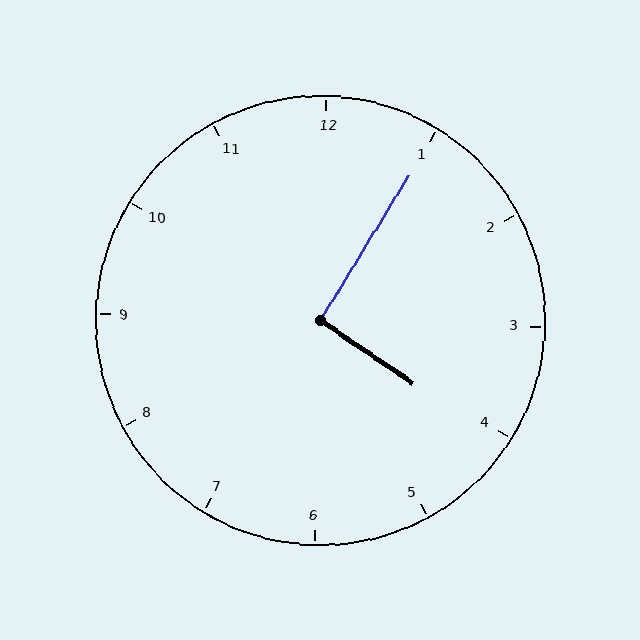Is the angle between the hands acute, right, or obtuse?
It is right.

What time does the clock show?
4:05.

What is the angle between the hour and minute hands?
Approximately 92 degrees.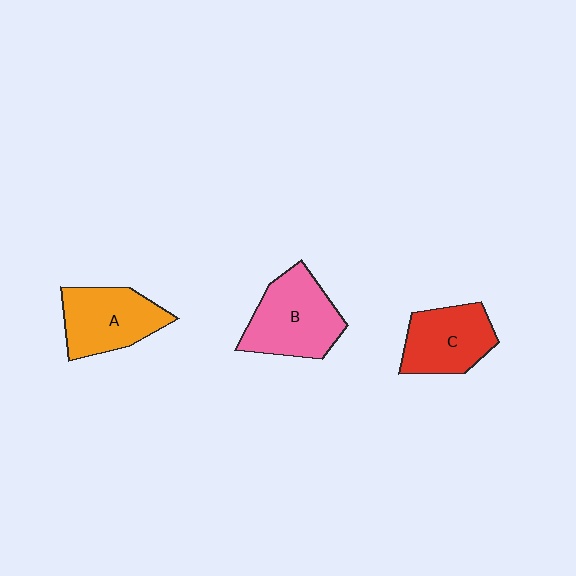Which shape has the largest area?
Shape B (pink).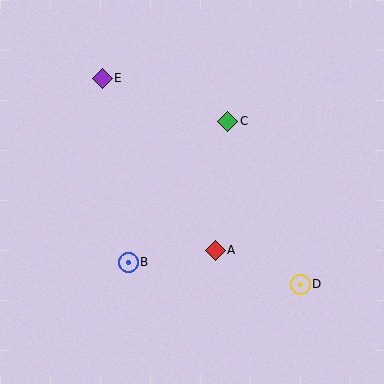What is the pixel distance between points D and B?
The distance between D and B is 173 pixels.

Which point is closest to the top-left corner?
Point E is closest to the top-left corner.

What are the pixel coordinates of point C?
Point C is at (228, 121).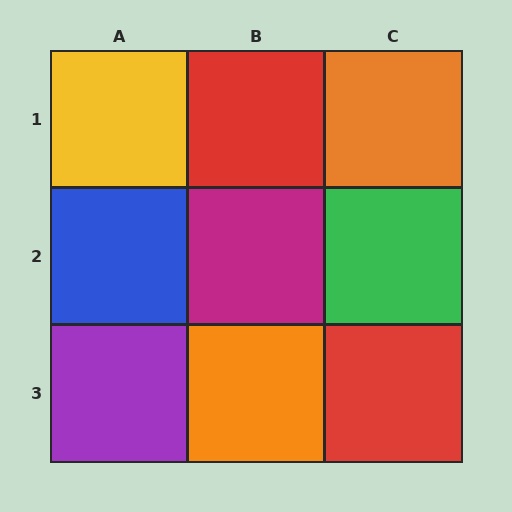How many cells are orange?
2 cells are orange.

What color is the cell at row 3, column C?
Red.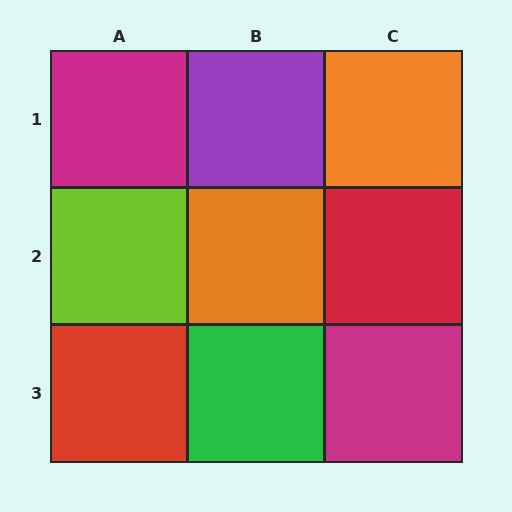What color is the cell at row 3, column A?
Red.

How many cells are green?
1 cell is green.